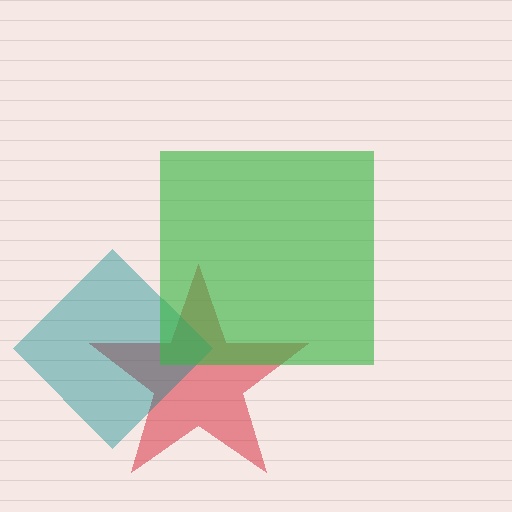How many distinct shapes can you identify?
There are 3 distinct shapes: a red star, a teal diamond, a green square.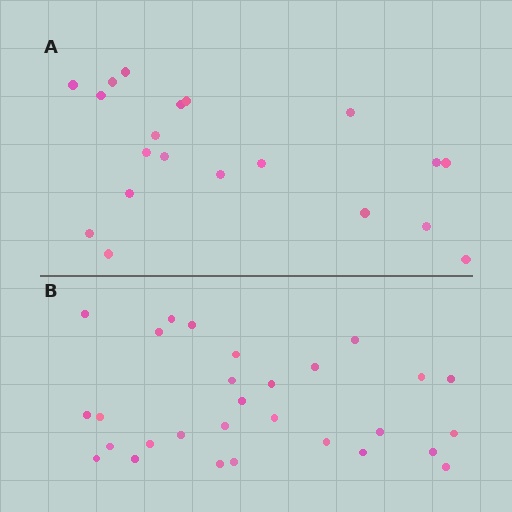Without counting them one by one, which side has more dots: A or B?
Region B (the bottom region) has more dots.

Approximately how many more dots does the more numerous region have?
Region B has roughly 8 or so more dots than region A.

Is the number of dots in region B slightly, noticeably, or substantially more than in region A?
Region B has substantially more. The ratio is roughly 1.4 to 1.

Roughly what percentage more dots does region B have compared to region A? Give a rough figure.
About 45% more.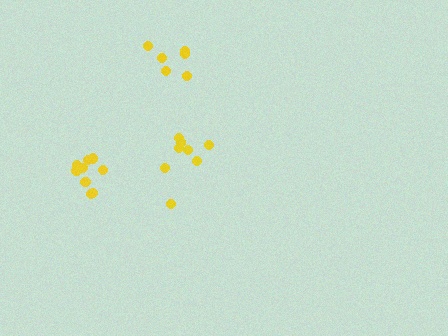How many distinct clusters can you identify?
There are 3 distinct clusters.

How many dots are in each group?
Group 1: 9 dots, Group 2: 8 dots, Group 3: 6 dots (23 total).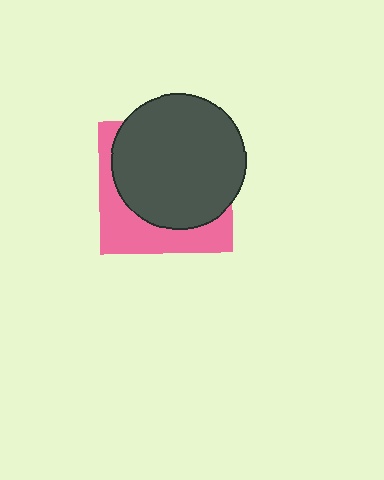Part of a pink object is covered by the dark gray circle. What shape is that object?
It is a square.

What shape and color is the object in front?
The object in front is a dark gray circle.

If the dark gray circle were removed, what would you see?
You would see the complete pink square.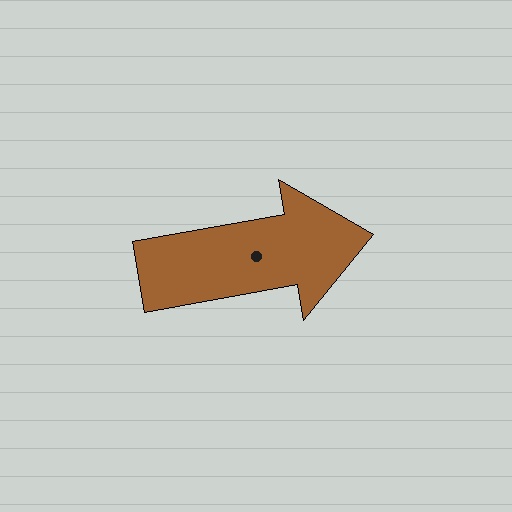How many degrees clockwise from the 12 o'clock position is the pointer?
Approximately 80 degrees.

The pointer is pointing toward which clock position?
Roughly 3 o'clock.